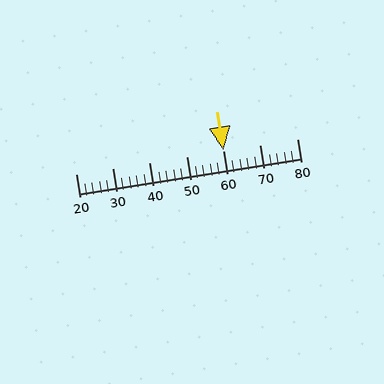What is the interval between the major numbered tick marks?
The major tick marks are spaced 10 units apart.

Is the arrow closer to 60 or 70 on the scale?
The arrow is closer to 60.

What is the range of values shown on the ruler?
The ruler shows values from 20 to 80.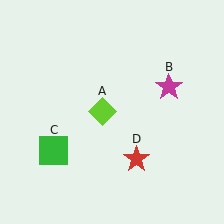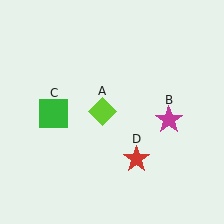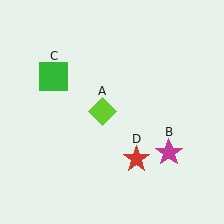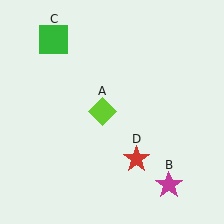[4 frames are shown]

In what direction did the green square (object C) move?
The green square (object C) moved up.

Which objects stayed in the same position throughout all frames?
Lime diamond (object A) and red star (object D) remained stationary.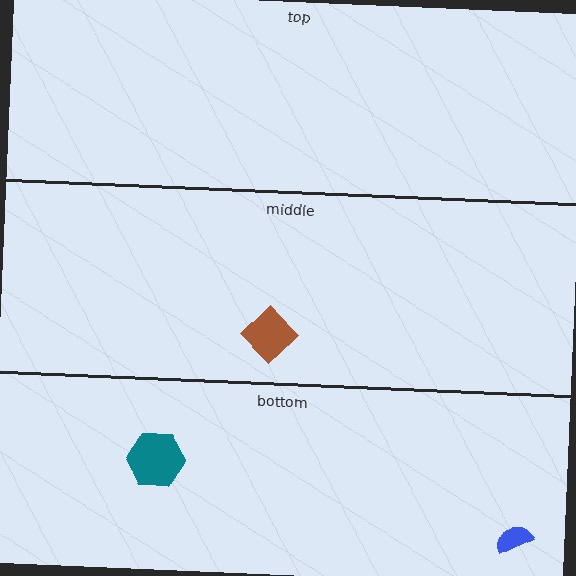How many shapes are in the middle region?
1.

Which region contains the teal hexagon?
The bottom region.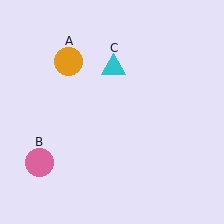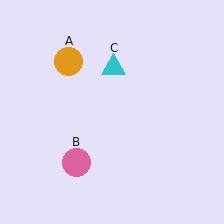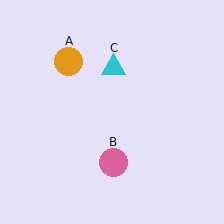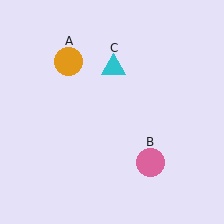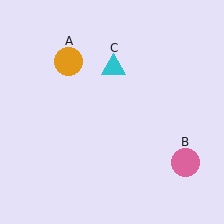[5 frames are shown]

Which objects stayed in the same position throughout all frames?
Orange circle (object A) and cyan triangle (object C) remained stationary.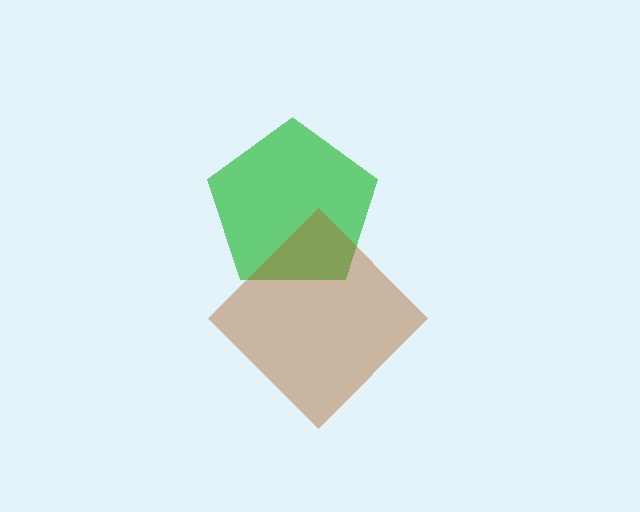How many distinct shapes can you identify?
There are 2 distinct shapes: a green pentagon, a brown diamond.